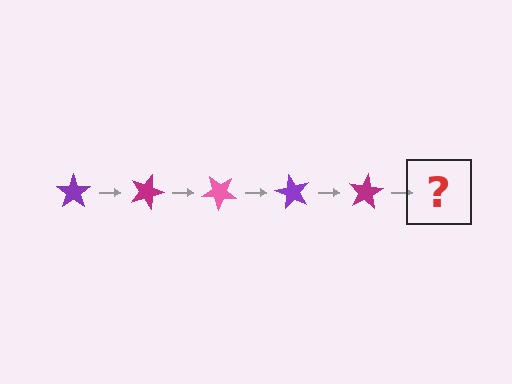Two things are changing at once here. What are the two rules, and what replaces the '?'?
The two rules are that it rotates 20 degrees each step and the color cycles through purple, magenta, and pink. The '?' should be a pink star, rotated 100 degrees from the start.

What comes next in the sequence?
The next element should be a pink star, rotated 100 degrees from the start.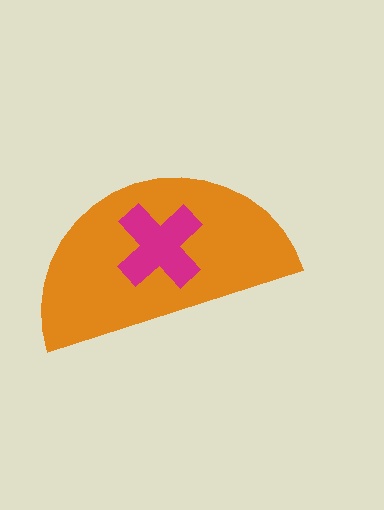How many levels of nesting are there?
2.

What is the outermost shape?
The orange semicircle.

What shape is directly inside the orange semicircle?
The magenta cross.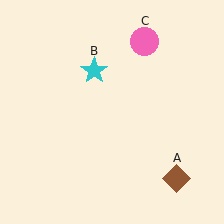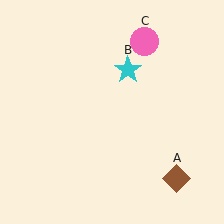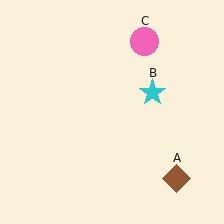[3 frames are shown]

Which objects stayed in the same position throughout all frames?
Brown diamond (object A) and pink circle (object C) remained stationary.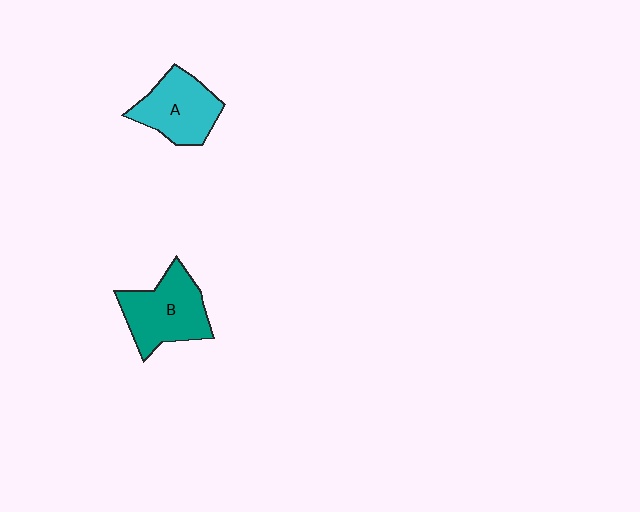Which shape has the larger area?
Shape B (teal).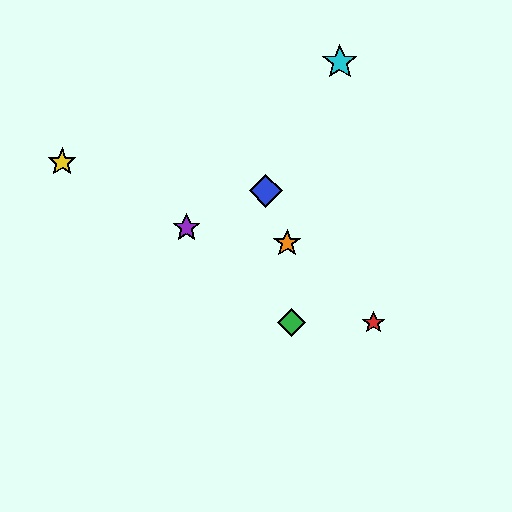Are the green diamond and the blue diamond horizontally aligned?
No, the green diamond is at y≈323 and the blue diamond is at y≈191.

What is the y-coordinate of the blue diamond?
The blue diamond is at y≈191.